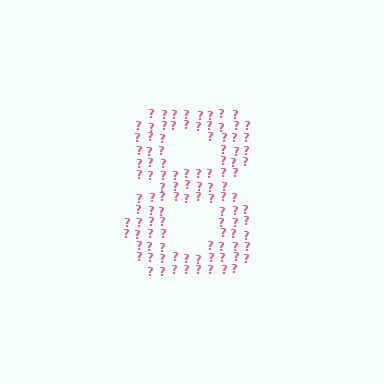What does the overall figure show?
The overall figure shows the digit 8.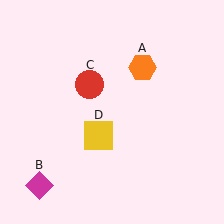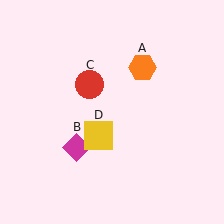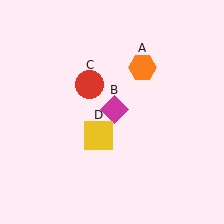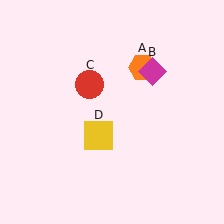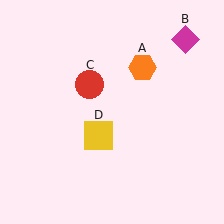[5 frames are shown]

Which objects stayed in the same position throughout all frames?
Orange hexagon (object A) and red circle (object C) and yellow square (object D) remained stationary.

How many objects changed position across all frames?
1 object changed position: magenta diamond (object B).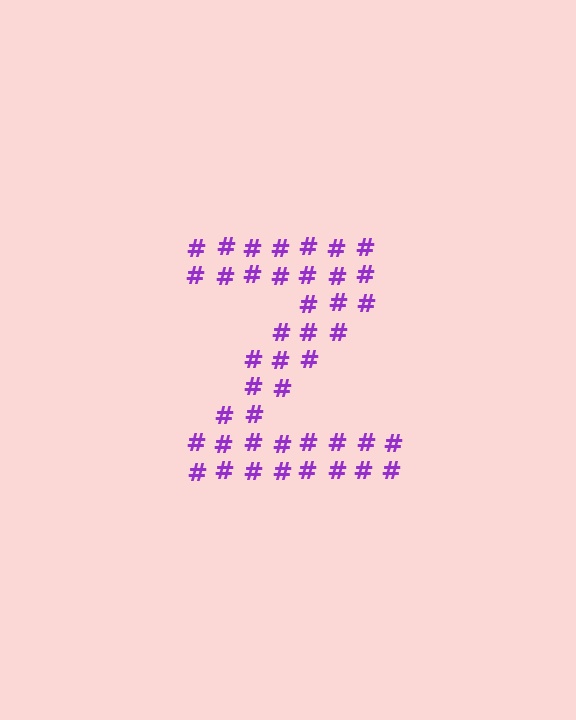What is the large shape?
The large shape is the letter Z.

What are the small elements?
The small elements are hash symbols.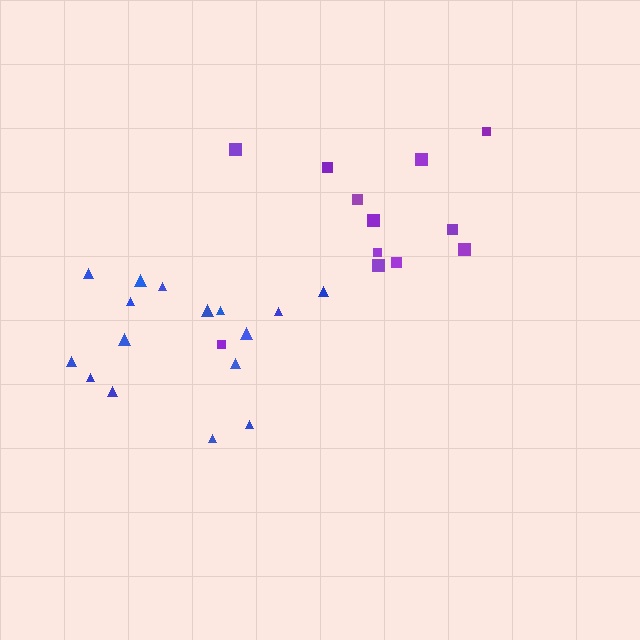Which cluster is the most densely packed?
Blue.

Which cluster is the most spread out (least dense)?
Purple.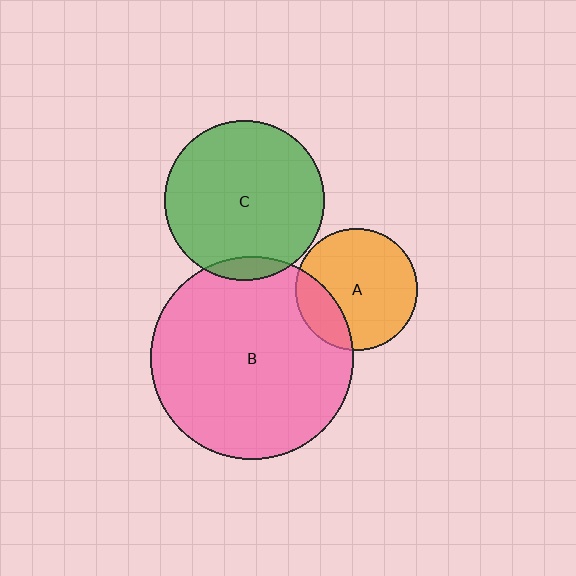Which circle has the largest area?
Circle B (pink).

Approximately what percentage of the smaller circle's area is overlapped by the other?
Approximately 20%.